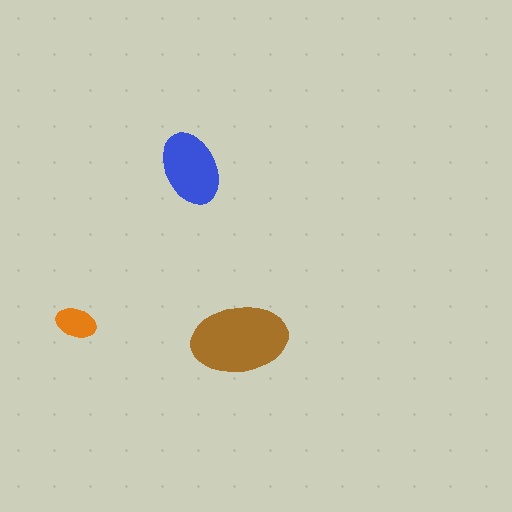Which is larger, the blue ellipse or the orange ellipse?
The blue one.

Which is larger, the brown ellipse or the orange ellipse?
The brown one.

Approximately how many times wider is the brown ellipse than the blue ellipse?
About 1.5 times wider.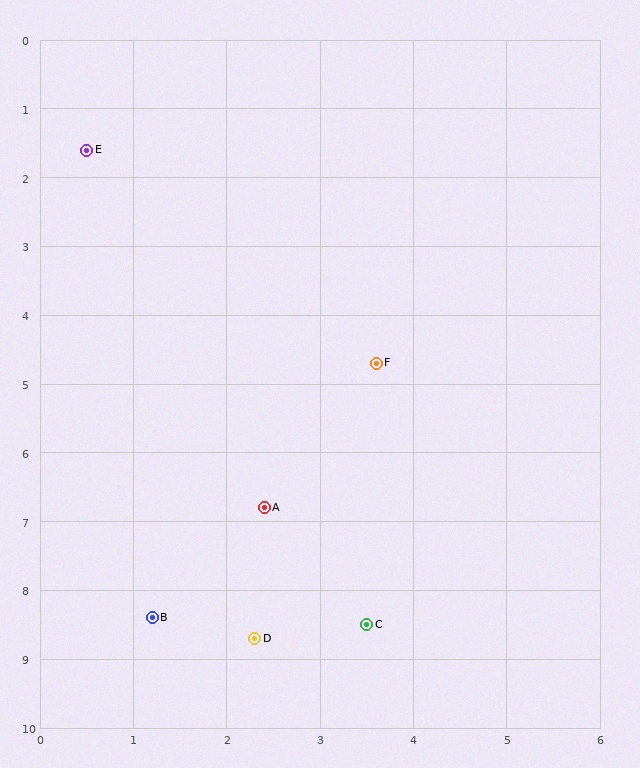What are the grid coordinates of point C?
Point C is at approximately (3.5, 8.5).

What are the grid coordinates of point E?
Point E is at approximately (0.5, 1.6).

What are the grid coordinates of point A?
Point A is at approximately (2.4, 6.8).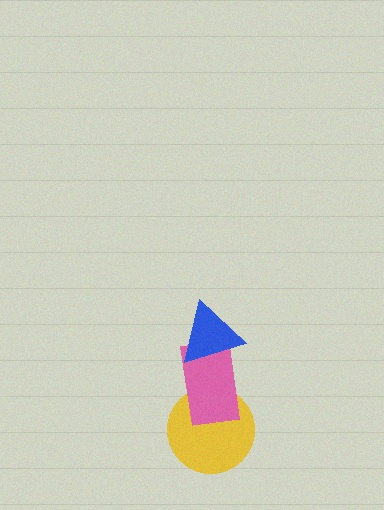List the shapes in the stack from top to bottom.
From top to bottom: the blue triangle, the pink rectangle, the yellow circle.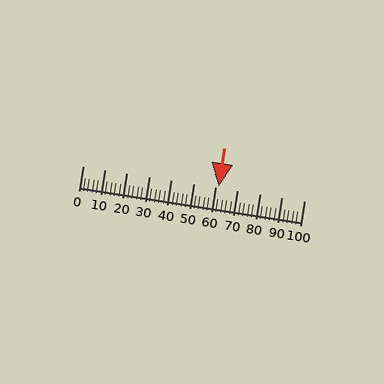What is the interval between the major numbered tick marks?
The major tick marks are spaced 10 units apart.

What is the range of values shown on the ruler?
The ruler shows values from 0 to 100.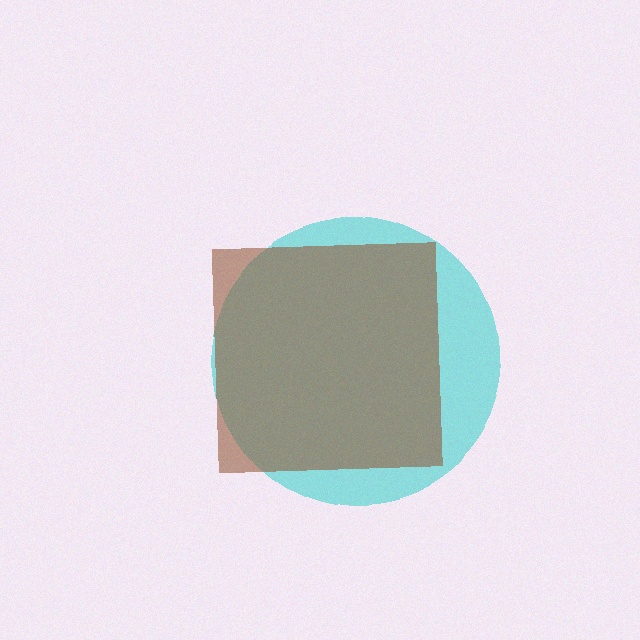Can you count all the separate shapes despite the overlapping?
Yes, there are 2 separate shapes.